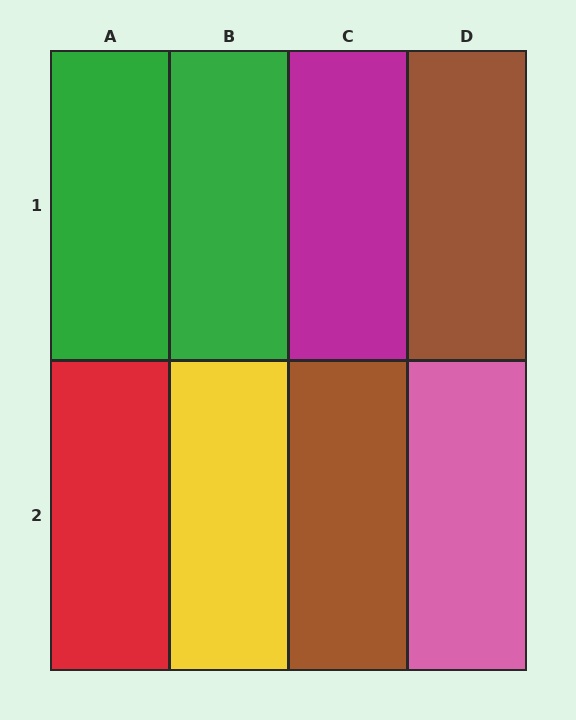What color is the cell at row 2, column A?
Red.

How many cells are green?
2 cells are green.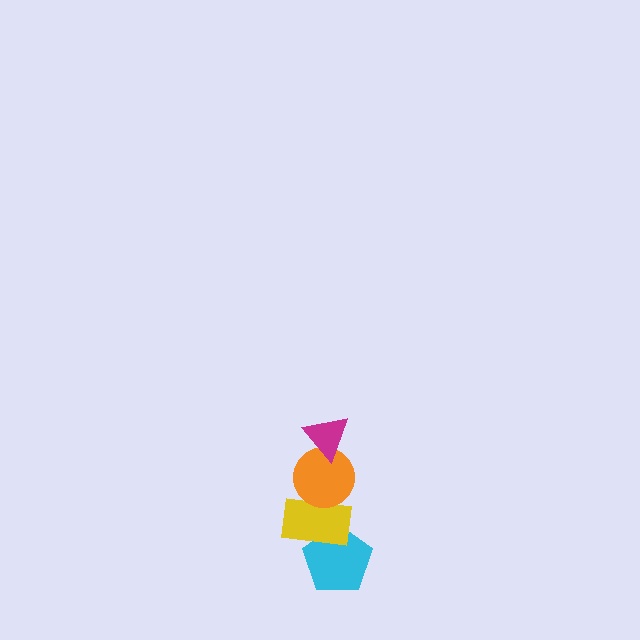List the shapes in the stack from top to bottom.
From top to bottom: the magenta triangle, the orange circle, the yellow rectangle, the cyan pentagon.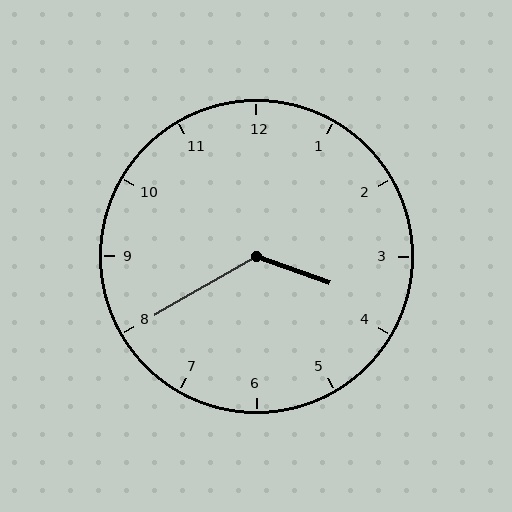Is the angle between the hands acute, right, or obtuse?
It is obtuse.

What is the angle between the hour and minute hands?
Approximately 130 degrees.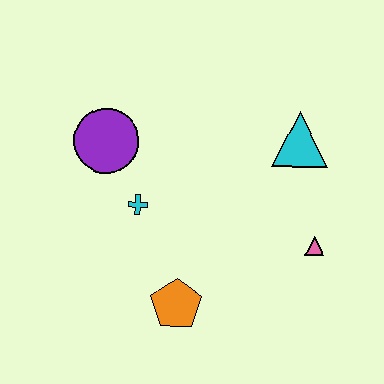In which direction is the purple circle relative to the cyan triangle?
The purple circle is to the left of the cyan triangle.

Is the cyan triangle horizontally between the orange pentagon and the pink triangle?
Yes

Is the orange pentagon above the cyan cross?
No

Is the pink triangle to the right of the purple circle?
Yes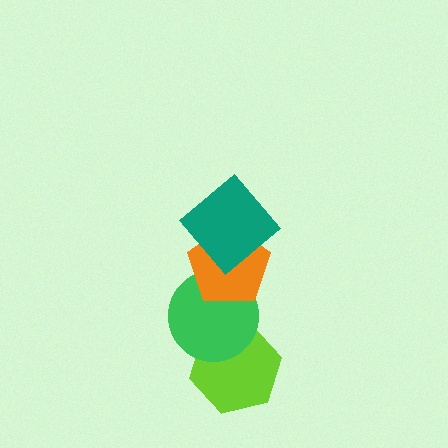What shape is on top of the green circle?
The orange pentagon is on top of the green circle.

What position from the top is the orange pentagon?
The orange pentagon is 2nd from the top.